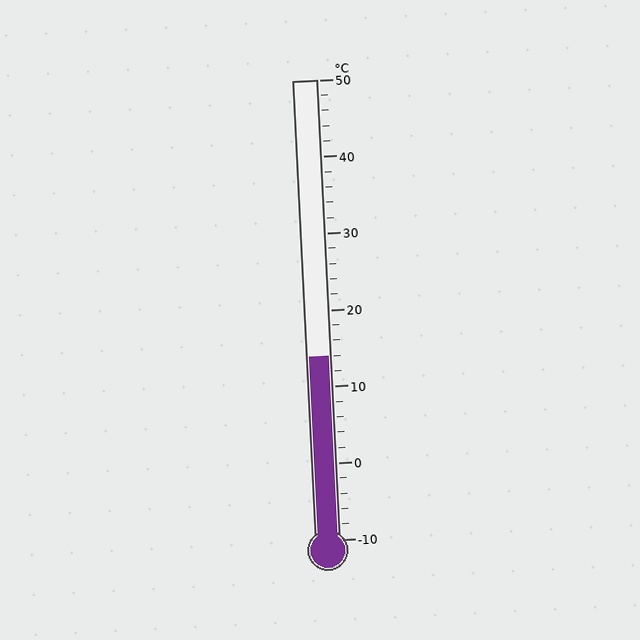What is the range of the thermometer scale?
The thermometer scale ranges from -10°C to 50°C.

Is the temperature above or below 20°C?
The temperature is below 20°C.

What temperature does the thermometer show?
The thermometer shows approximately 14°C.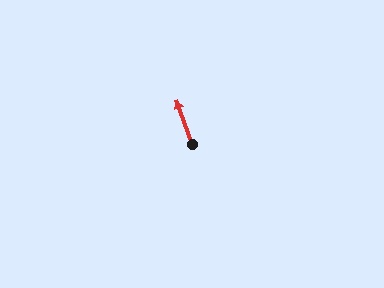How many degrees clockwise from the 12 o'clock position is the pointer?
Approximately 340 degrees.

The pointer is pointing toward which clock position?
Roughly 11 o'clock.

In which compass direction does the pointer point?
North.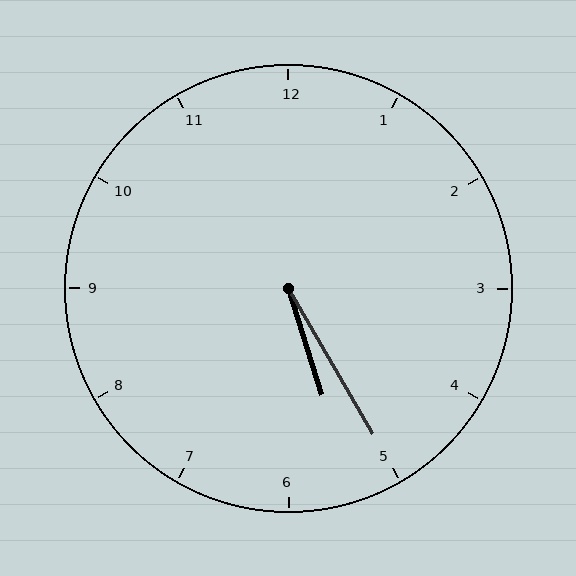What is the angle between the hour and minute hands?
Approximately 12 degrees.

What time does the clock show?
5:25.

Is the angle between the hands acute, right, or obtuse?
It is acute.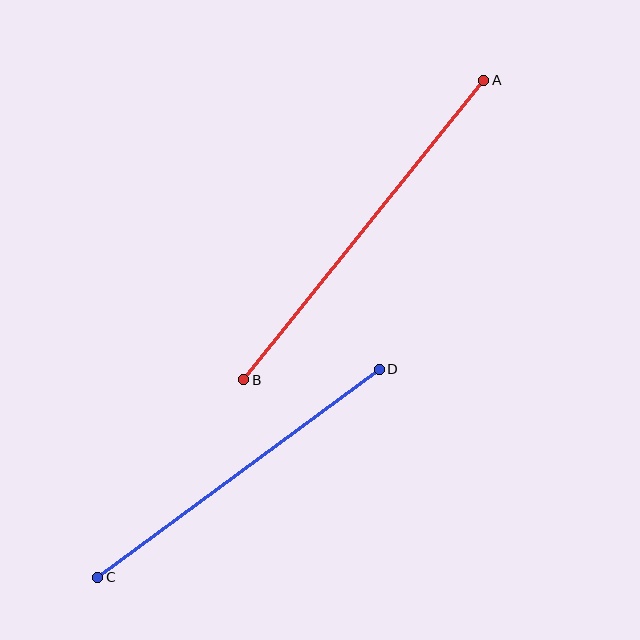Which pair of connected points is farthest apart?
Points A and B are farthest apart.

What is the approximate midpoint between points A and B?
The midpoint is at approximately (364, 230) pixels.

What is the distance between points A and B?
The distance is approximately 384 pixels.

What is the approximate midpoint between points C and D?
The midpoint is at approximately (238, 473) pixels.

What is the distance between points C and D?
The distance is approximately 350 pixels.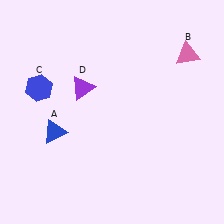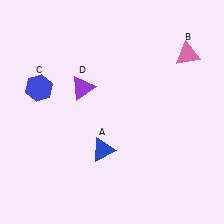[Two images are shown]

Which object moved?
The blue triangle (A) moved right.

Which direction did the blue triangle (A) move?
The blue triangle (A) moved right.